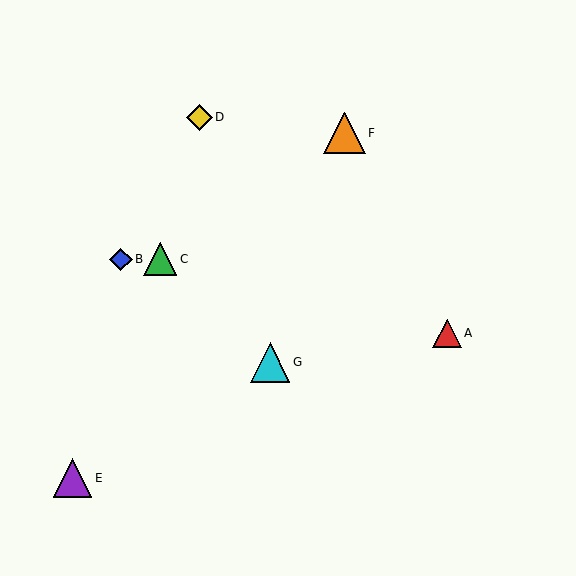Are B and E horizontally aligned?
No, B is at y≈259 and E is at y≈478.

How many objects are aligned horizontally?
2 objects (B, C) are aligned horizontally.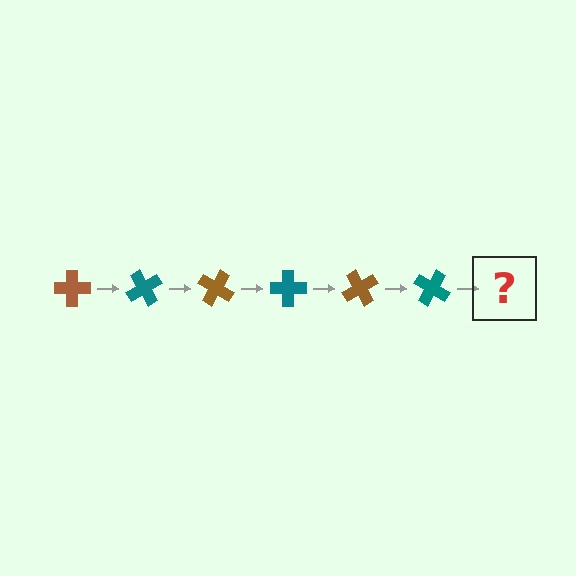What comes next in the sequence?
The next element should be a brown cross, rotated 360 degrees from the start.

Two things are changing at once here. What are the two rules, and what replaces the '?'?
The two rules are that it rotates 60 degrees each step and the color cycles through brown and teal. The '?' should be a brown cross, rotated 360 degrees from the start.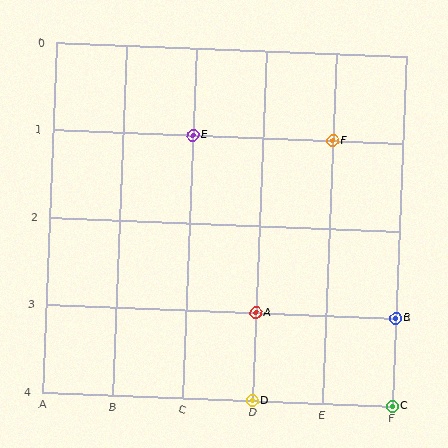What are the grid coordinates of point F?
Point F is at grid coordinates (E, 1).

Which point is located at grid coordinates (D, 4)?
Point D is at (D, 4).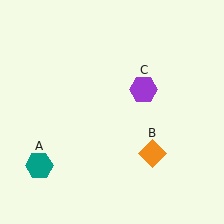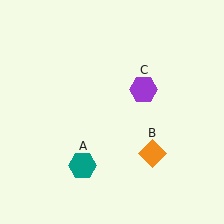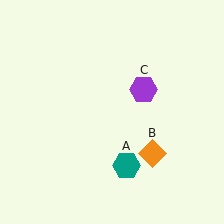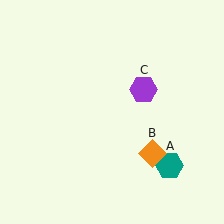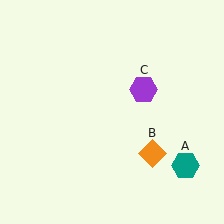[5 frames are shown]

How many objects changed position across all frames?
1 object changed position: teal hexagon (object A).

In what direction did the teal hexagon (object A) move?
The teal hexagon (object A) moved right.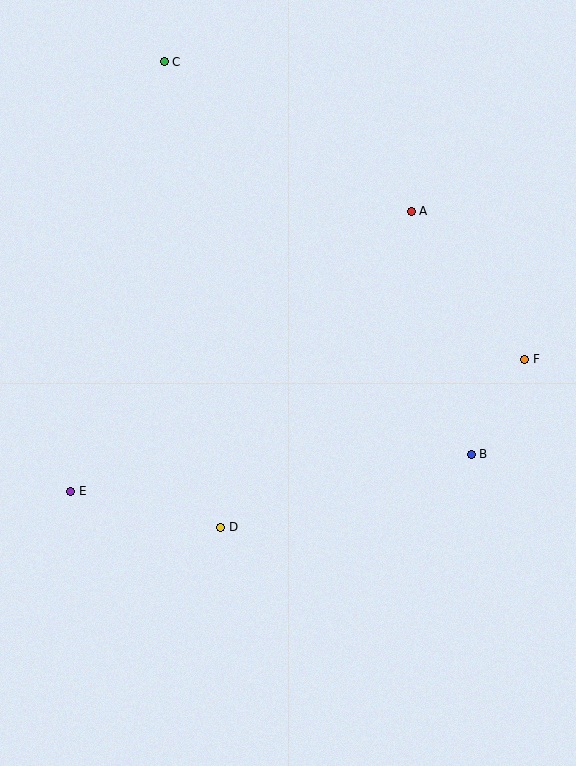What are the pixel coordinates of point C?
Point C is at (164, 62).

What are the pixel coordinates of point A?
Point A is at (411, 211).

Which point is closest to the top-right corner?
Point A is closest to the top-right corner.